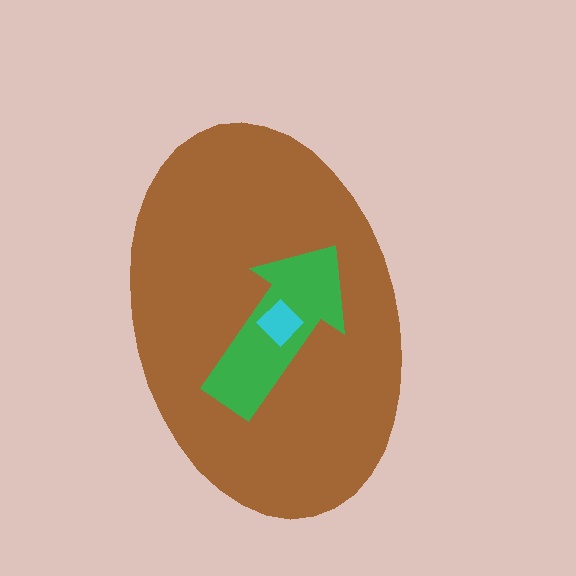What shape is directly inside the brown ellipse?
The green arrow.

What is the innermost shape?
The cyan diamond.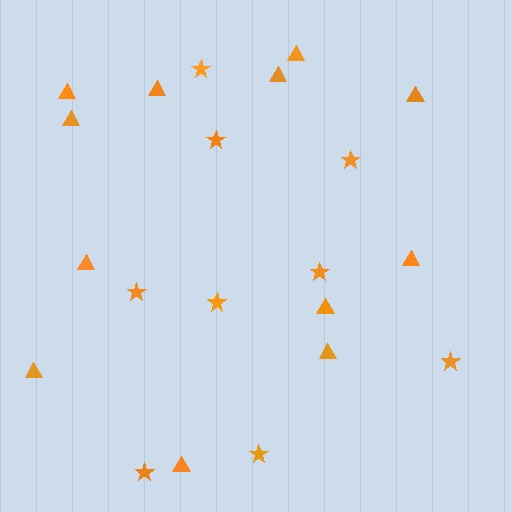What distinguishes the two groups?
There are 2 groups: one group of stars (9) and one group of triangles (12).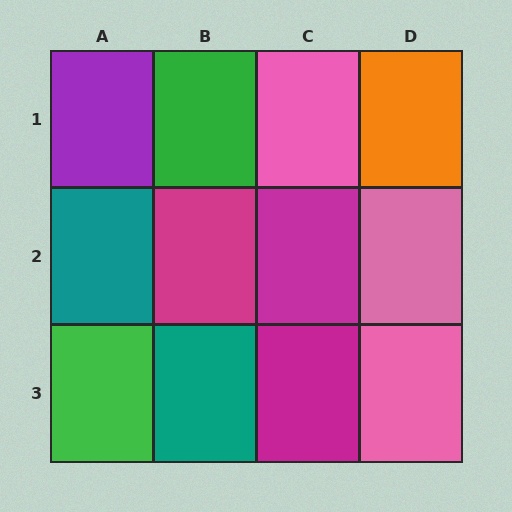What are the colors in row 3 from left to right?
Green, teal, magenta, pink.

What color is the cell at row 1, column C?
Pink.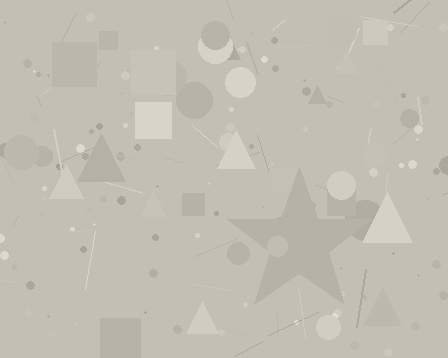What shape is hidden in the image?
A star is hidden in the image.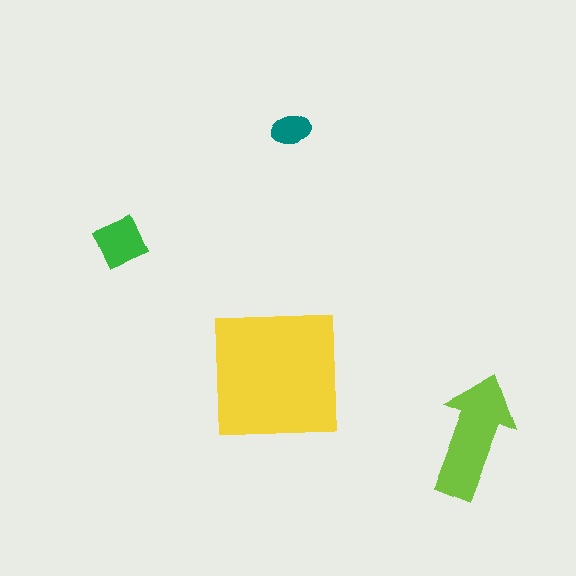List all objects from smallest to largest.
The teal ellipse, the green diamond, the lime arrow, the yellow square.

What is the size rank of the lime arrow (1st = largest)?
2nd.